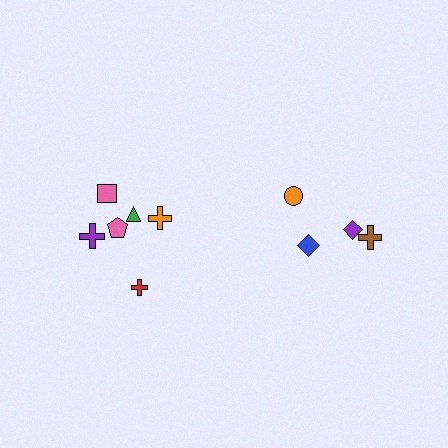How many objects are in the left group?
There are 6 objects.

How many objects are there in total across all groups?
There are 10 objects.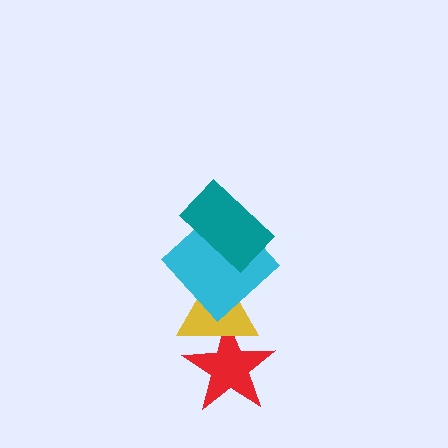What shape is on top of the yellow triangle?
The cyan diamond is on top of the yellow triangle.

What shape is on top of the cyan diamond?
The teal rectangle is on top of the cyan diamond.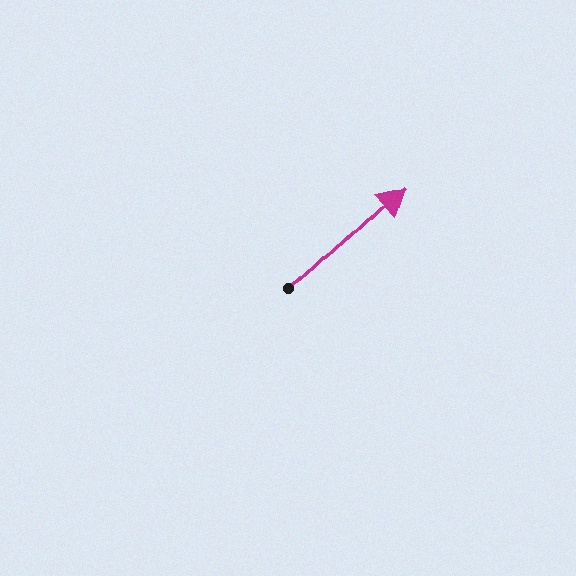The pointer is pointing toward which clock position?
Roughly 2 o'clock.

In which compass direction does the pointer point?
Northeast.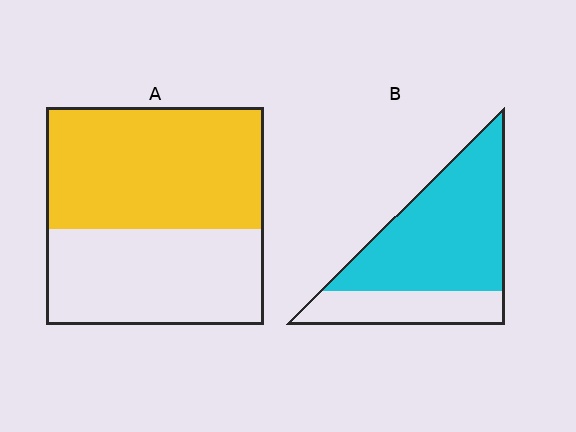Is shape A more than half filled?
Yes.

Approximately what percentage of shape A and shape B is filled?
A is approximately 55% and B is approximately 70%.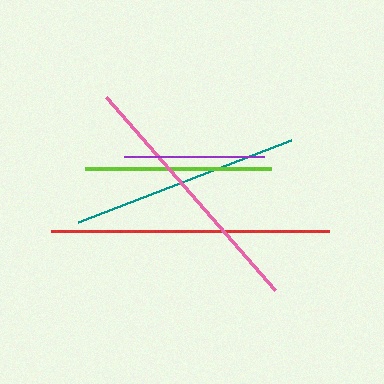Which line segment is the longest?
The red line is the longest at approximately 278 pixels.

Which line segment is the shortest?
The purple line is the shortest at approximately 140 pixels.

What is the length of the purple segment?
The purple segment is approximately 140 pixels long.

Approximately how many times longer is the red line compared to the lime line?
The red line is approximately 1.5 times the length of the lime line.